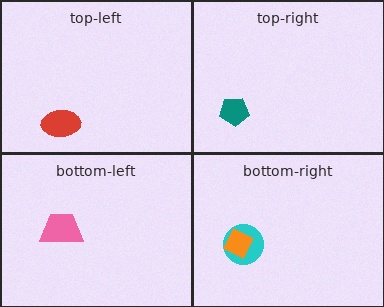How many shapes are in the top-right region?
1.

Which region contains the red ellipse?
The top-left region.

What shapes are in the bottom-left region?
The pink trapezoid.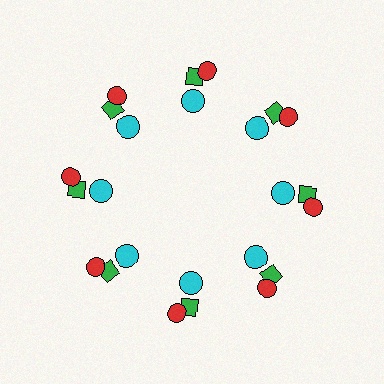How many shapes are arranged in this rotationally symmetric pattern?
There are 24 shapes, arranged in 8 groups of 3.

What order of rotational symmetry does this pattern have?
This pattern has 8-fold rotational symmetry.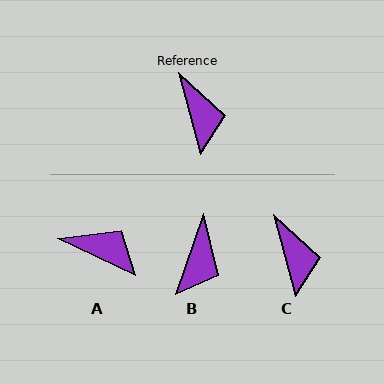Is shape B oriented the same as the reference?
No, it is off by about 33 degrees.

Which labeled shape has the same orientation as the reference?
C.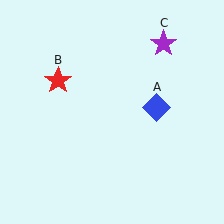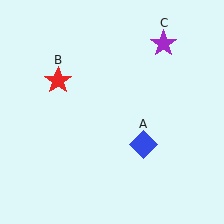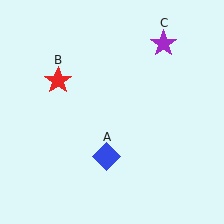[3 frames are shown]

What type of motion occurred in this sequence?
The blue diamond (object A) rotated clockwise around the center of the scene.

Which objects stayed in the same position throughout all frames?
Red star (object B) and purple star (object C) remained stationary.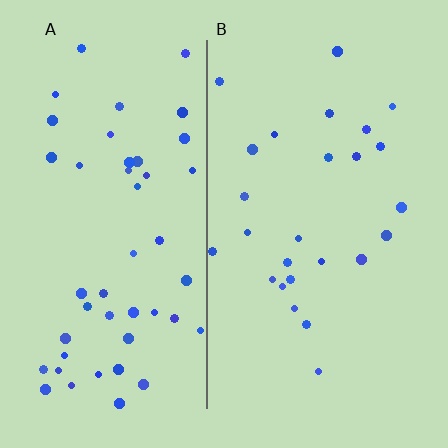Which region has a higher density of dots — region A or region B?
A (the left).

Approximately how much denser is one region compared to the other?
Approximately 1.9× — region A over region B.